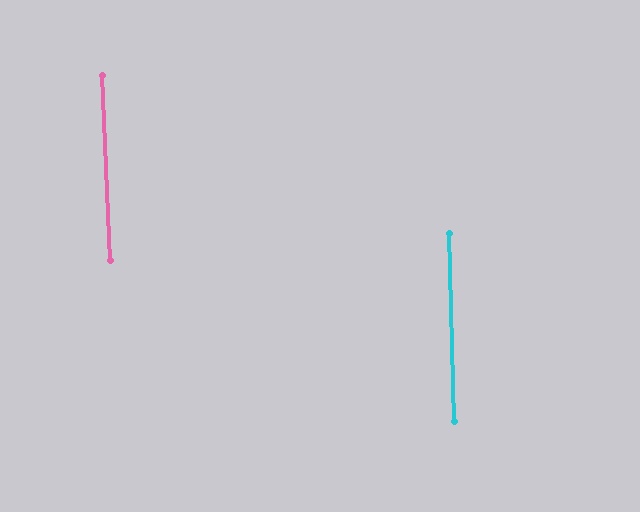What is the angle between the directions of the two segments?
Approximately 1 degree.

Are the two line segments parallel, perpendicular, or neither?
Parallel — their directions differ by only 1.1°.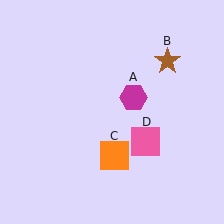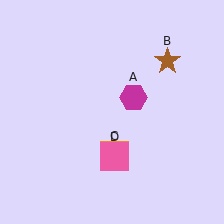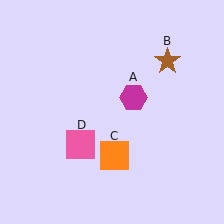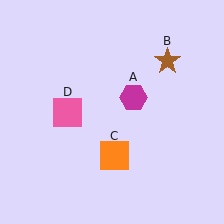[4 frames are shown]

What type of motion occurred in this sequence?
The pink square (object D) rotated clockwise around the center of the scene.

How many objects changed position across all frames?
1 object changed position: pink square (object D).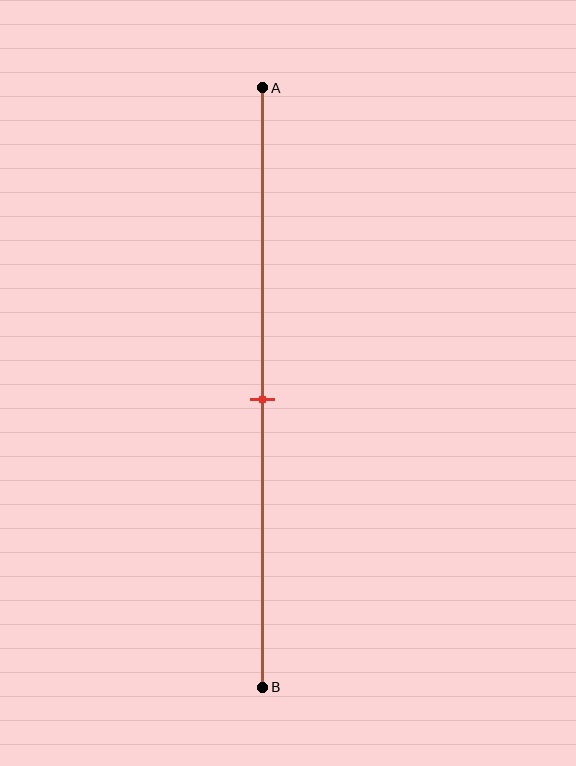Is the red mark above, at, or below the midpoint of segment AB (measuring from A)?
The red mark is approximately at the midpoint of segment AB.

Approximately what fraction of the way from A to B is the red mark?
The red mark is approximately 50% of the way from A to B.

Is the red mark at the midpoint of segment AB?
Yes, the mark is approximately at the midpoint.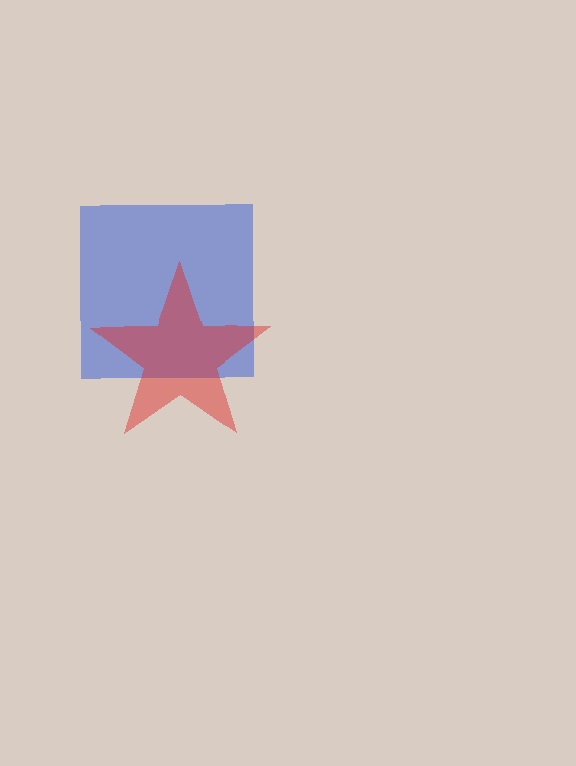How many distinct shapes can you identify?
There are 2 distinct shapes: a blue square, a red star.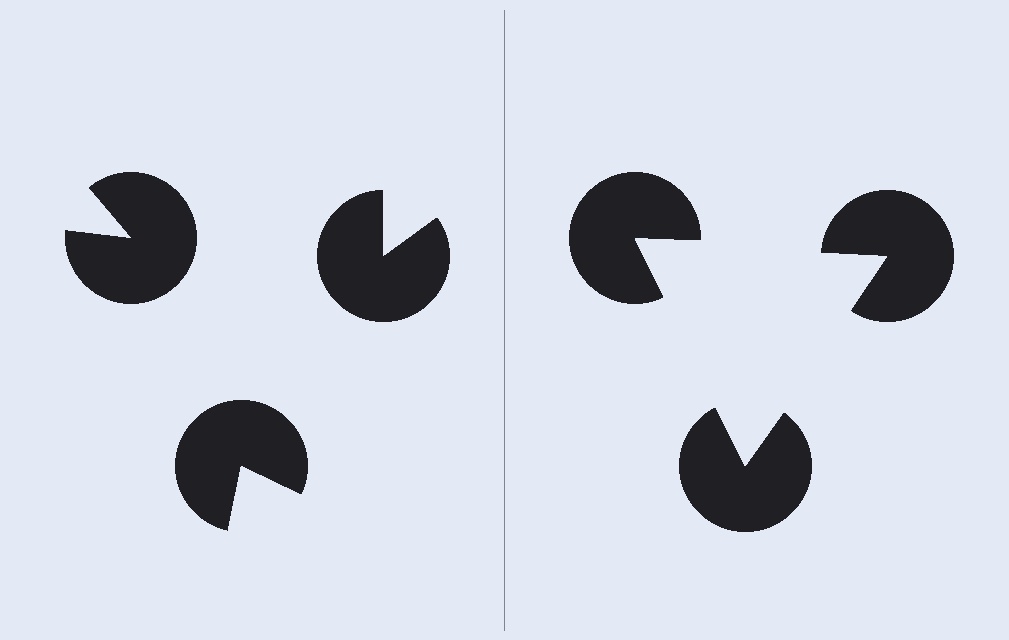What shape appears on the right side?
An illusory triangle.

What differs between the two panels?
The pac-man discs are positioned identically on both sides; only the wedge orientations differ. On the right they align to a triangle; on the left they are misaligned.